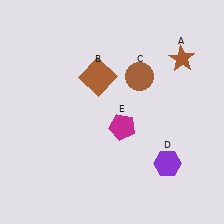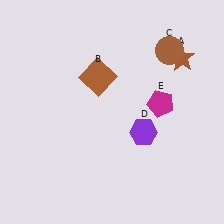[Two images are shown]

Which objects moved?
The objects that moved are: the brown circle (C), the purple hexagon (D), the magenta pentagon (E).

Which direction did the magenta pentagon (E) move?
The magenta pentagon (E) moved right.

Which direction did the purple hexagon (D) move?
The purple hexagon (D) moved up.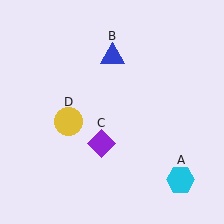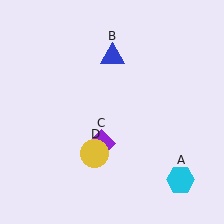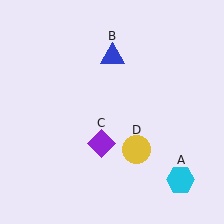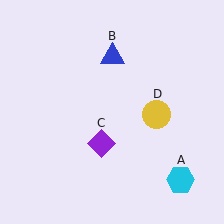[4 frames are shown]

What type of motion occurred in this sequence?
The yellow circle (object D) rotated counterclockwise around the center of the scene.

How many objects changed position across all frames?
1 object changed position: yellow circle (object D).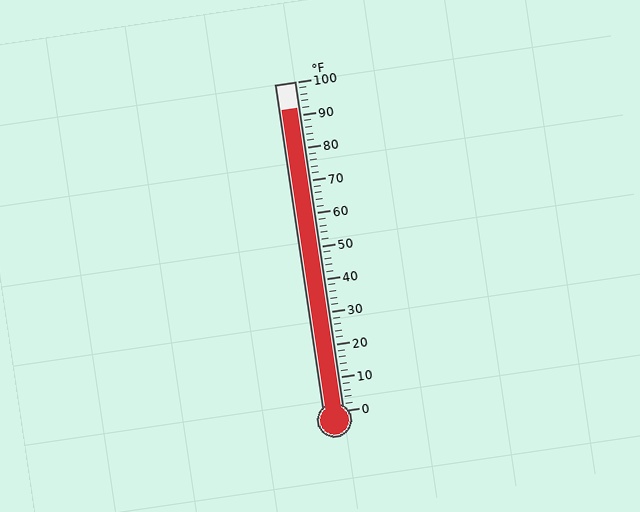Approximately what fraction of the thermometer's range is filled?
The thermometer is filled to approximately 90% of its range.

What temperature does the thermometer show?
The thermometer shows approximately 92°F.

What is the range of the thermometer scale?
The thermometer scale ranges from 0°F to 100°F.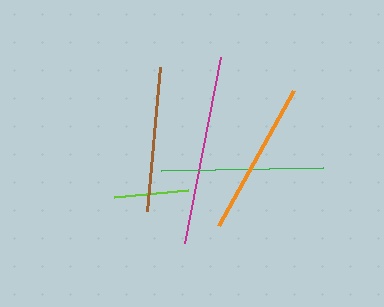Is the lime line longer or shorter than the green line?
The green line is longer than the lime line.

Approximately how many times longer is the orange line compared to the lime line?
The orange line is approximately 2.1 times the length of the lime line.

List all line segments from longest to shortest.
From longest to shortest: magenta, green, orange, brown, lime.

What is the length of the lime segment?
The lime segment is approximately 75 pixels long.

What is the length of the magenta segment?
The magenta segment is approximately 189 pixels long.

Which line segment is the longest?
The magenta line is the longest at approximately 189 pixels.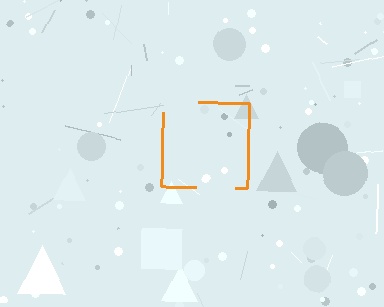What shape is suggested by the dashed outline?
The dashed outline suggests a square.